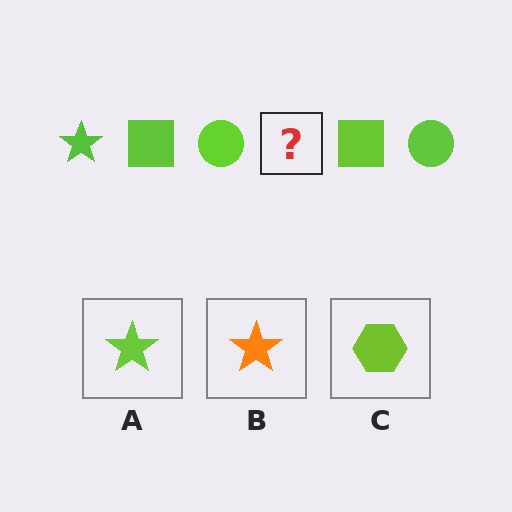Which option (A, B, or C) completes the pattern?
A.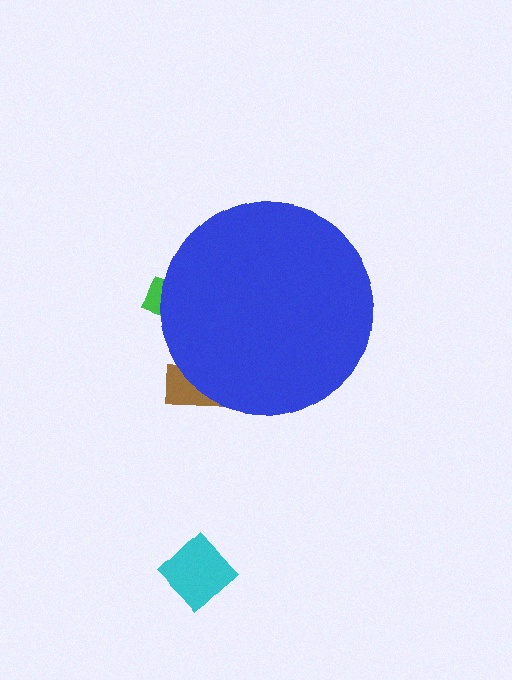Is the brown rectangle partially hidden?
Yes, the brown rectangle is partially hidden behind the blue circle.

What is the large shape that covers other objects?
A blue circle.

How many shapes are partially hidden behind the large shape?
2 shapes are partially hidden.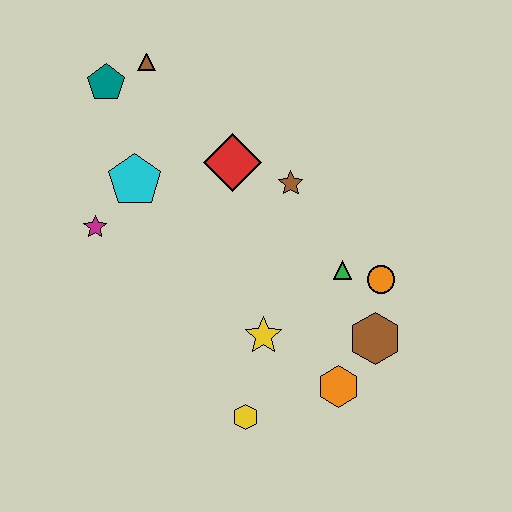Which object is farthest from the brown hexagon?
The teal pentagon is farthest from the brown hexagon.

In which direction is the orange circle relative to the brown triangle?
The orange circle is to the right of the brown triangle.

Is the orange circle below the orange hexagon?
No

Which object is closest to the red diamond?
The brown star is closest to the red diamond.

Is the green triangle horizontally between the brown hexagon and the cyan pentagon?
Yes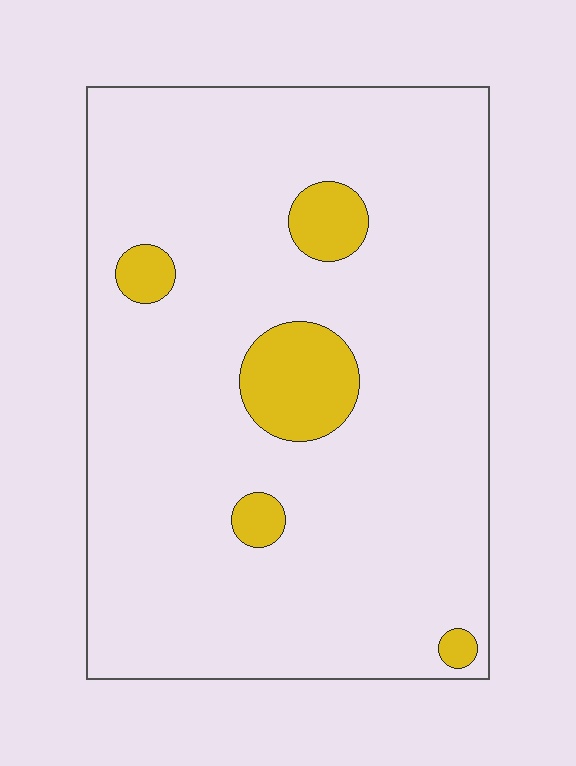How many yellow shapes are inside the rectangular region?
5.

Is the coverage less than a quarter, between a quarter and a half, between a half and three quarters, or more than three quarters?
Less than a quarter.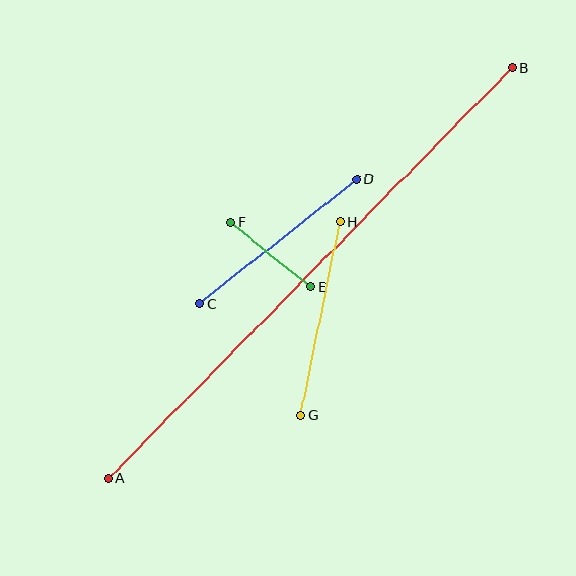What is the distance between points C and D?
The distance is approximately 200 pixels.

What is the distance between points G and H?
The distance is approximately 198 pixels.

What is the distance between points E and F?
The distance is approximately 103 pixels.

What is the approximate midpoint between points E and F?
The midpoint is at approximately (271, 255) pixels.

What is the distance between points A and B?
The distance is approximately 575 pixels.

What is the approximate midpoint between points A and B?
The midpoint is at approximately (310, 273) pixels.